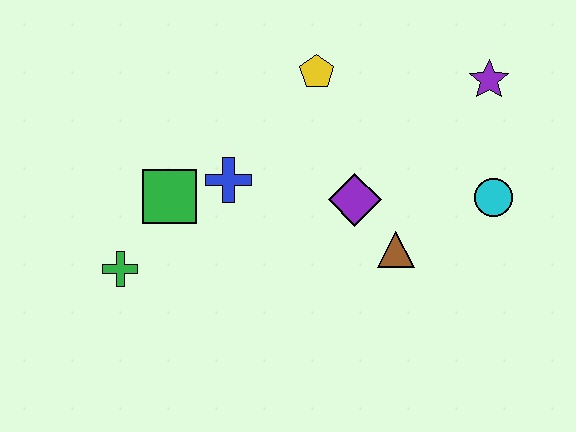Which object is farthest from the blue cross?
The purple star is farthest from the blue cross.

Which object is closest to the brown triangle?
The purple diamond is closest to the brown triangle.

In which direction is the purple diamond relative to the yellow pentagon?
The purple diamond is below the yellow pentagon.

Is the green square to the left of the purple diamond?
Yes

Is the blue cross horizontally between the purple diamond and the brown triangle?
No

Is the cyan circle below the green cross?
No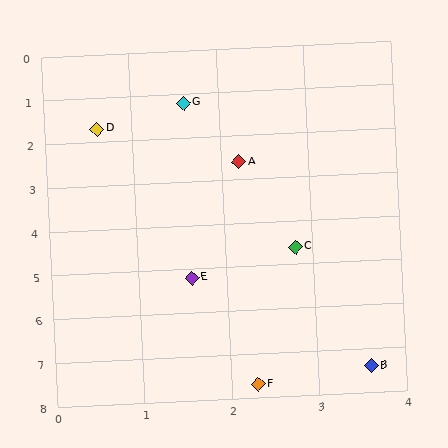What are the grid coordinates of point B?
Point B is at approximately (3.6, 7.4).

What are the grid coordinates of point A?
Point A is at approximately (2.2, 2.6).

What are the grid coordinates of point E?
Point E is at approximately (1.6, 5.2).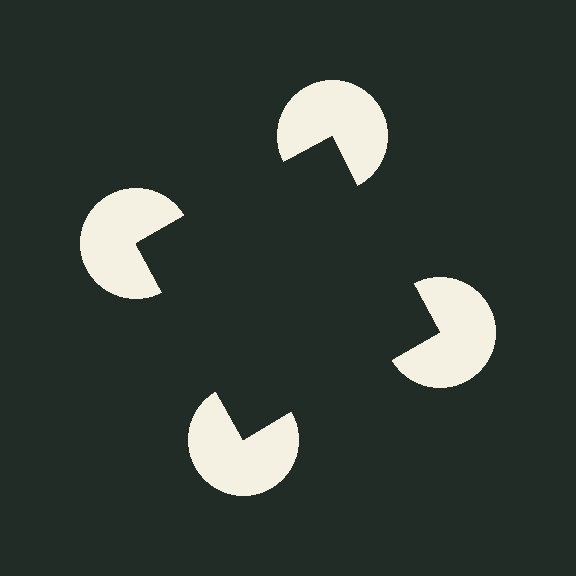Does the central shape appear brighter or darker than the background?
It typically appears slightly darker than the background, even though no actual brightness change is drawn.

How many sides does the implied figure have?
4 sides.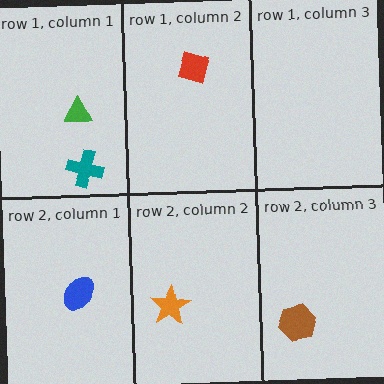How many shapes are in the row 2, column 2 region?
1.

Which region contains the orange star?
The row 2, column 2 region.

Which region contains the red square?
The row 1, column 2 region.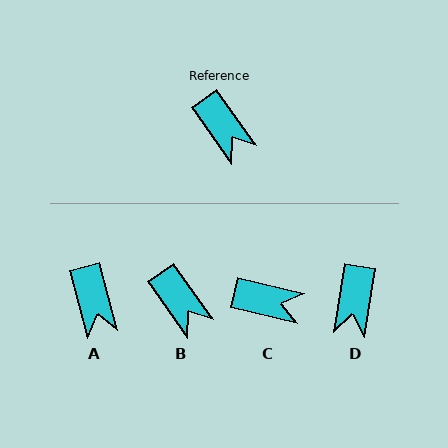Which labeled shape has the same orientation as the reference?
B.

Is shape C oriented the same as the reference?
No, it is off by about 41 degrees.